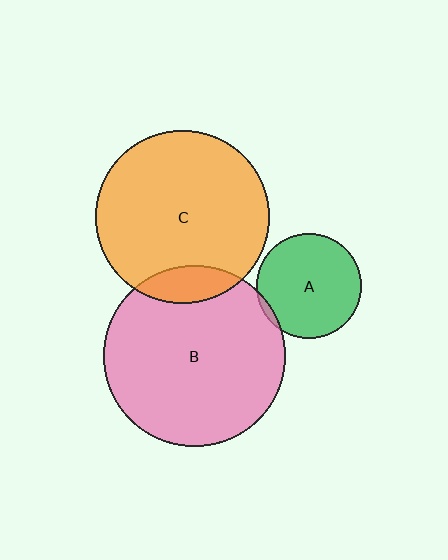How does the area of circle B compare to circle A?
Approximately 3.0 times.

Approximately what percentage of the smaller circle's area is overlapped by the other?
Approximately 10%.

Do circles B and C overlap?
Yes.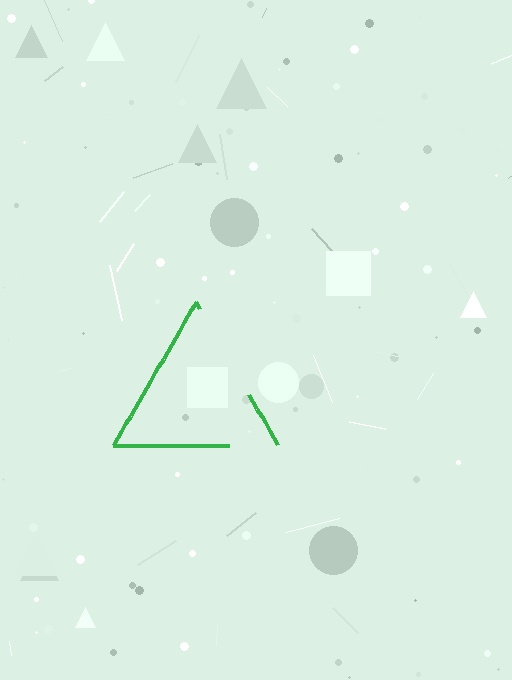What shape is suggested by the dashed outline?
The dashed outline suggests a triangle.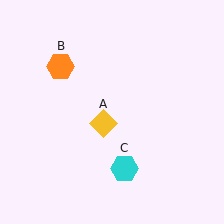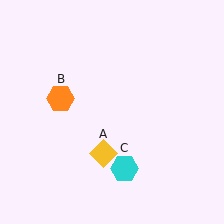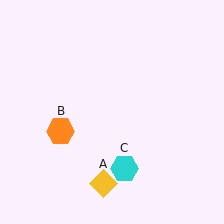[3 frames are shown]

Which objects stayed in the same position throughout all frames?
Cyan hexagon (object C) remained stationary.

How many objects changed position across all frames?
2 objects changed position: yellow diamond (object A), orange hexagon (object B).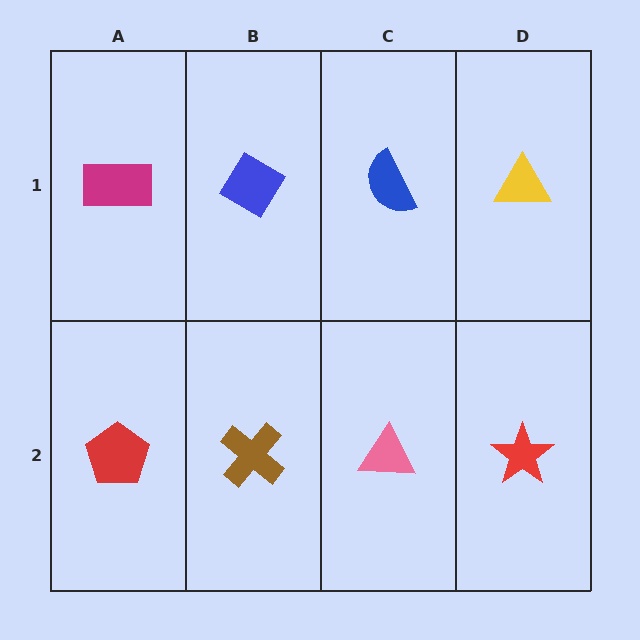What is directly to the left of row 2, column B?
A red pentagon.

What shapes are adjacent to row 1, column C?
A pink triangle (row 2, column C), a blue diamond (row 1, column B), a yellow triangle (row 1, column D).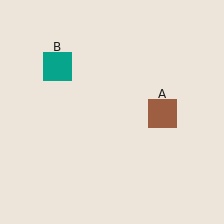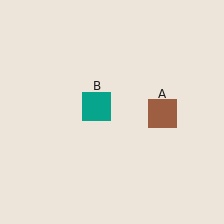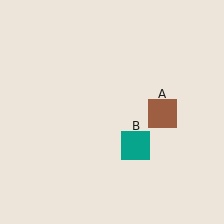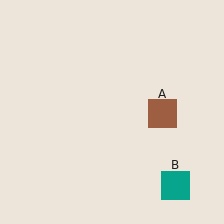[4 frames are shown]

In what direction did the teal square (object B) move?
The teal square (object B) moved down and to the right.